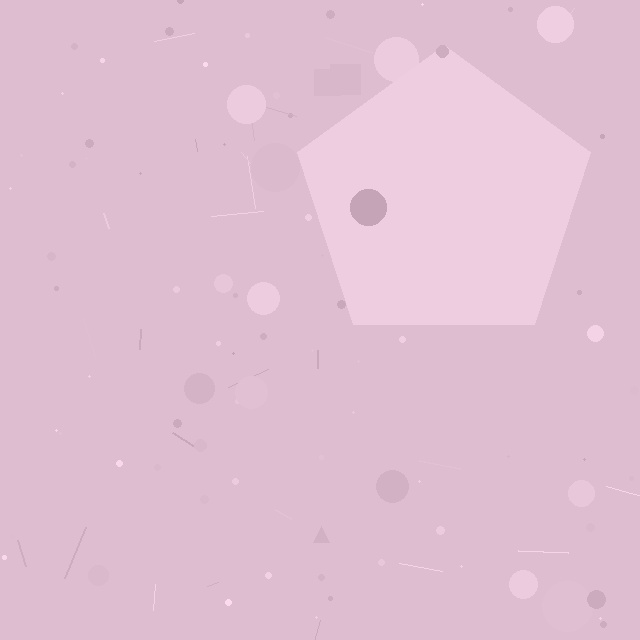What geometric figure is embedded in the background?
A pentagon is embedded in the background.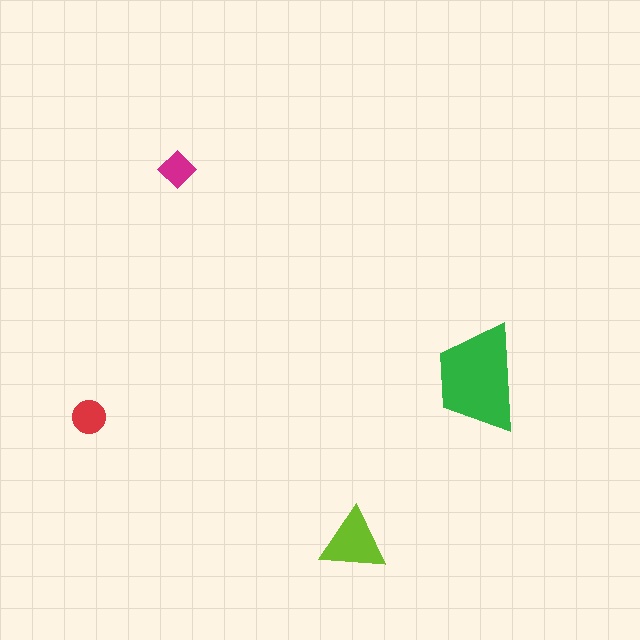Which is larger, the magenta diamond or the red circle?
The red circle.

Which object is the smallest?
The magenta diamond.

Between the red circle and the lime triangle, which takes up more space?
The lime triangle.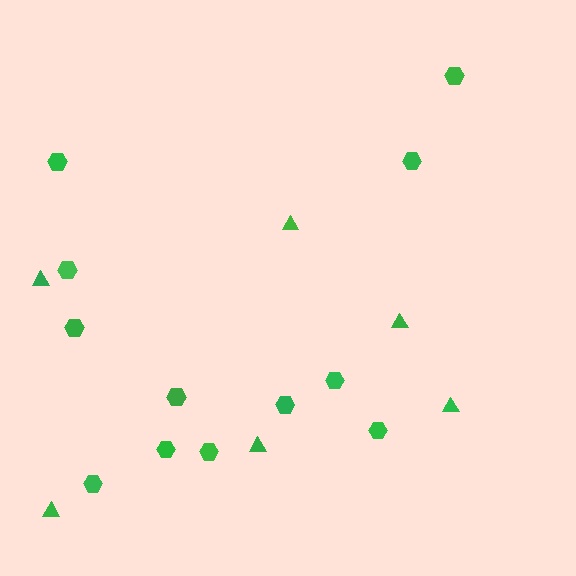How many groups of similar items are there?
There are 2 groups: one group of hexagons (12) and one group of triangles (6).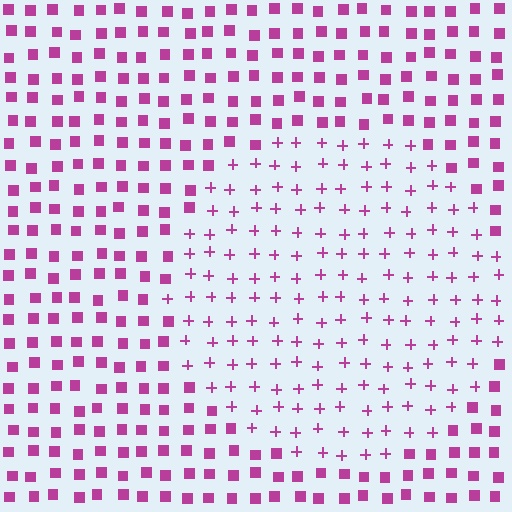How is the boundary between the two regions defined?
The boundary is defined by a change in element shape: plus signs inside vs. squares outside. All elements share the same color and spacing.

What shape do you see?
I see a circle.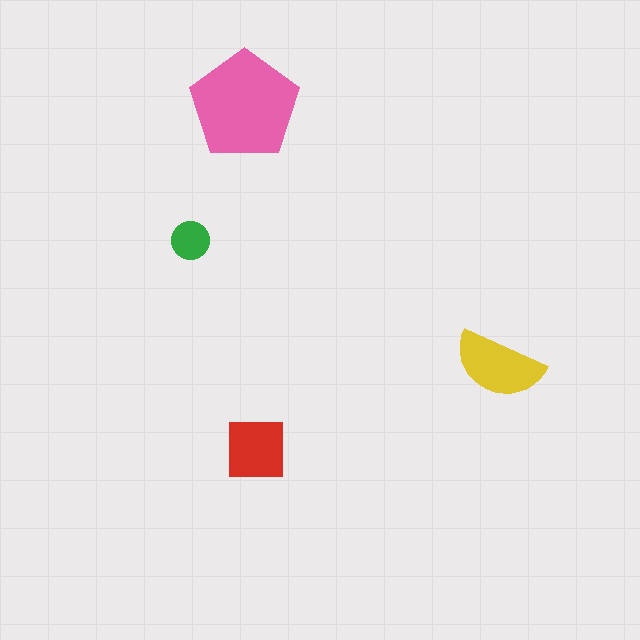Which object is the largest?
The pink pentagon.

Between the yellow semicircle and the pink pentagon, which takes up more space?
The pink pentagon.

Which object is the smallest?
The green circle.